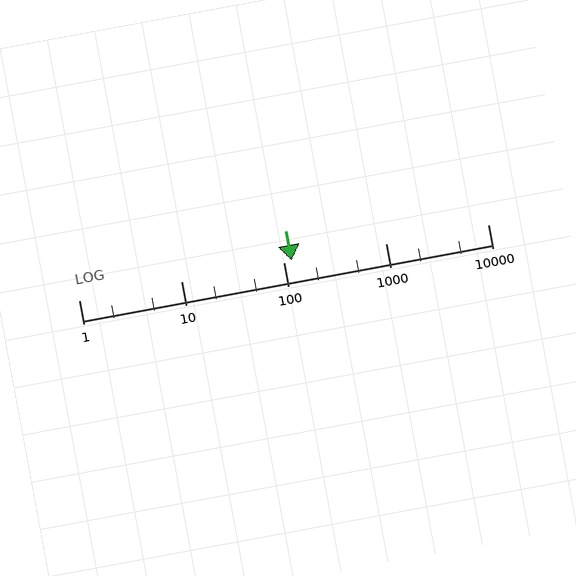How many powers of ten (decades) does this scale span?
The scale spans 4 decades, from 1 to 10000.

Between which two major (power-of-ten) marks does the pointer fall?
The pointer is between 100 and 1000.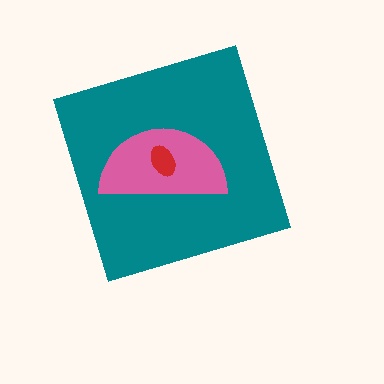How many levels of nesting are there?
3.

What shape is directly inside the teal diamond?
The pink semicircle.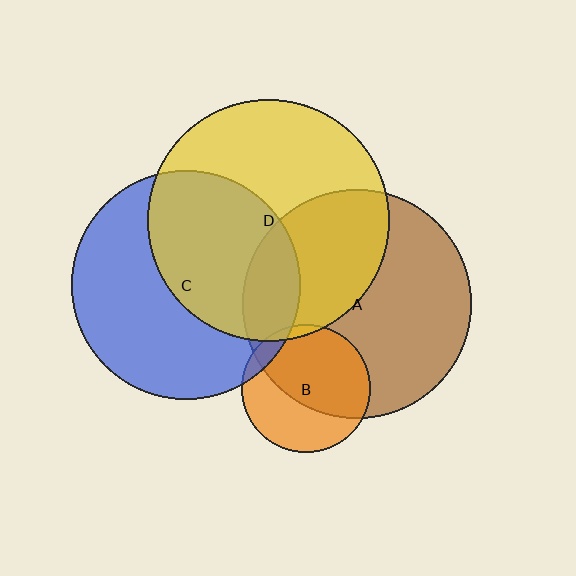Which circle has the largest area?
Circle D (yellow).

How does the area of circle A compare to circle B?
Approximately 3.2 times.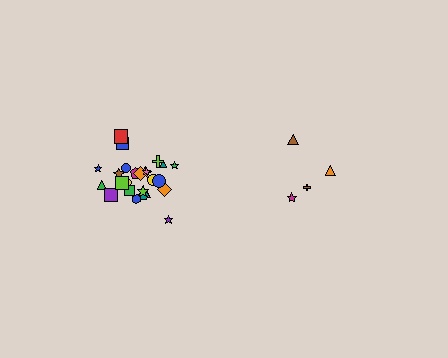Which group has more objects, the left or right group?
The left group.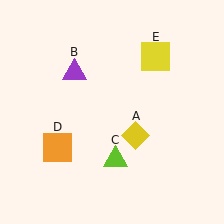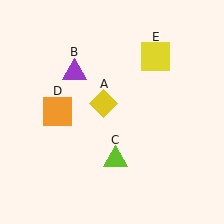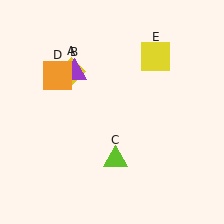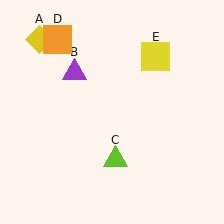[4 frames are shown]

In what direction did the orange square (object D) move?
The orange square (object D) moved up.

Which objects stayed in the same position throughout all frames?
Purple triangle (object B) and lime triangle (object C) and yellow square (object E) remained stationary.